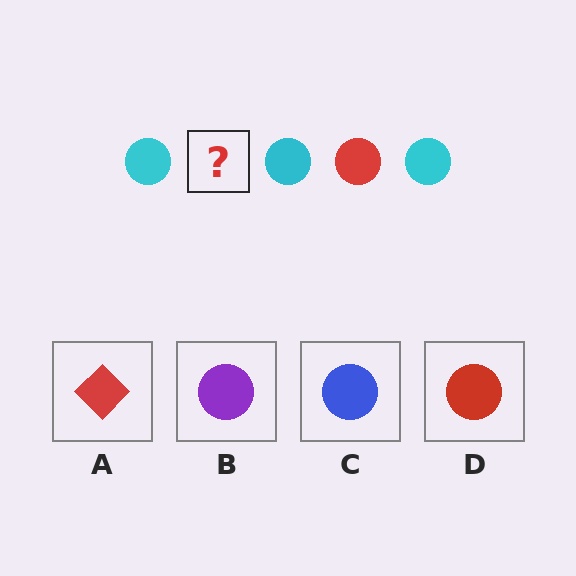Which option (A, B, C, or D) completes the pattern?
D.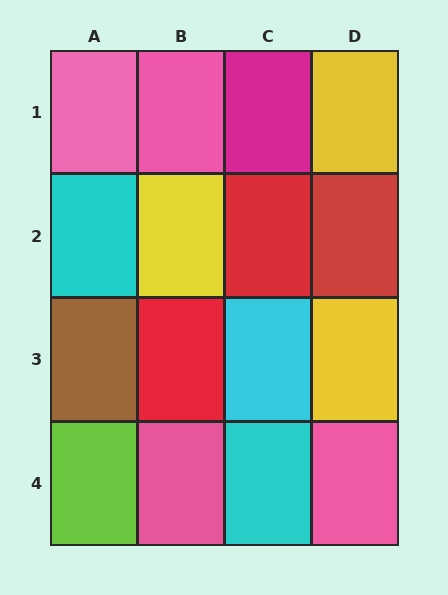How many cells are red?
3 cells are red.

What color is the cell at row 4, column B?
Pink.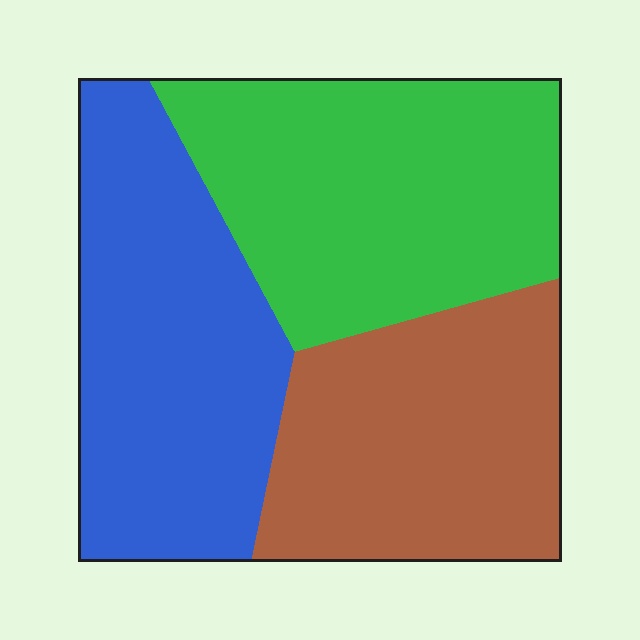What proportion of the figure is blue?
Blue covers 34% of the figure.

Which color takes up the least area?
Brown, at roughly 30%.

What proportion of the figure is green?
Green takes up between a quarter and a half of the figure.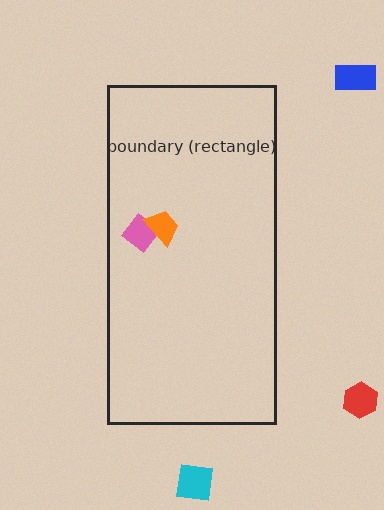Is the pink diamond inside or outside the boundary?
Inside.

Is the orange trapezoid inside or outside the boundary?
Inside.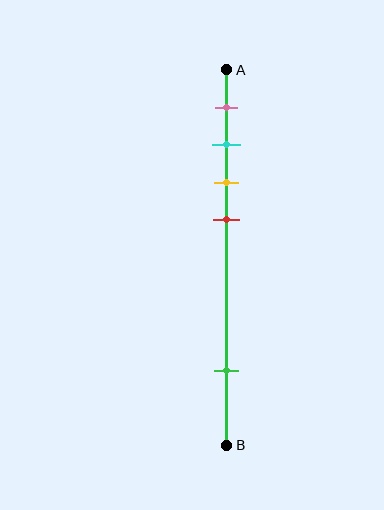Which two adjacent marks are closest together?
The cyan and yellow marks are the closest adjacent pair.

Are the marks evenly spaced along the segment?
No, the marks are not evenly spaced.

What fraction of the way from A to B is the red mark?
The red mark is approximately 40% (0.4) of the way from A to B.